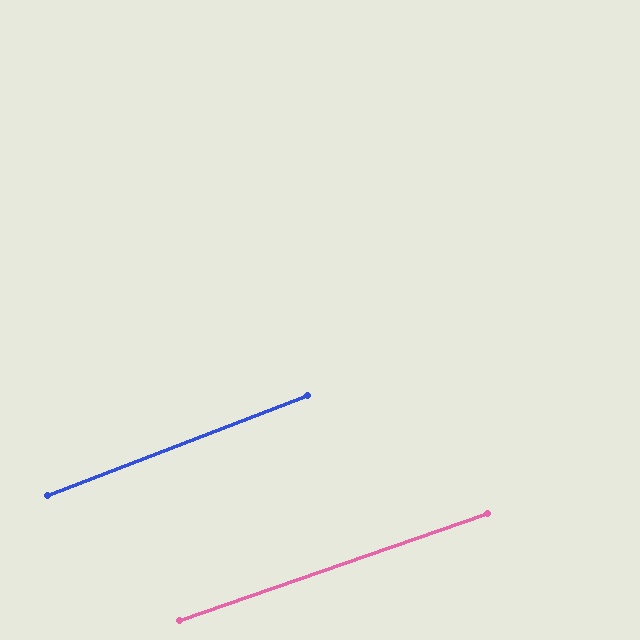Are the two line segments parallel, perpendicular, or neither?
Parallel — their directions differ by only 1.9°.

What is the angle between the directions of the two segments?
Approximately 2 degrees.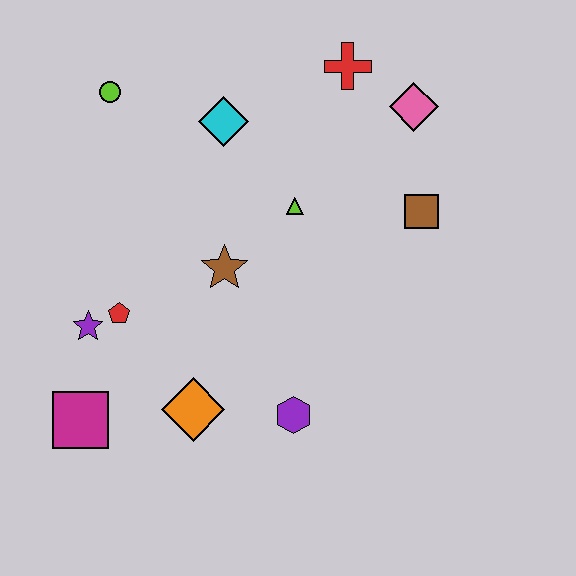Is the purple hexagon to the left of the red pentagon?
No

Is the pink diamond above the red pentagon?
Yes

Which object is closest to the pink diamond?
The red cross is closest to the pink diamond.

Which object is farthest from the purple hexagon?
The lime circle is farthest from the purple hexagon.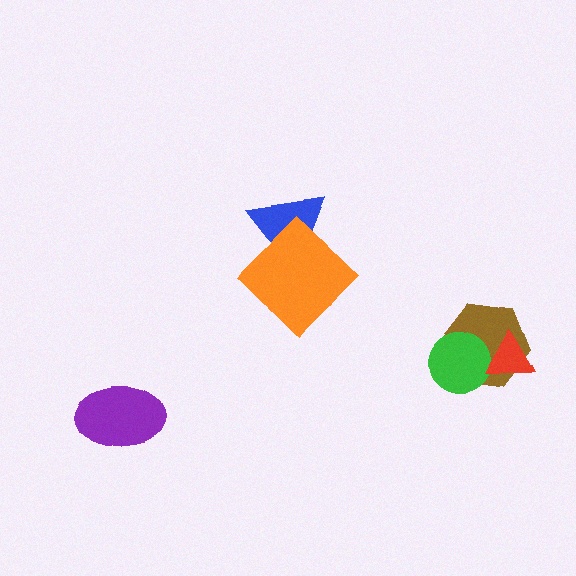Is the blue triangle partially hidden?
Yes, it is partially covered by another shape.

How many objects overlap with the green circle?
2 objects overlap with the green circle.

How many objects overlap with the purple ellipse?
0 objects overlap with the purple ellipse.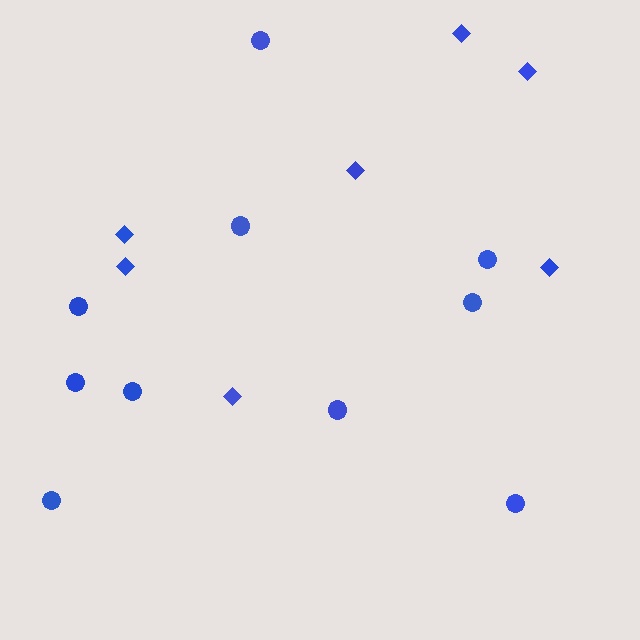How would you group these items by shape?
There are 2 groups: one group of circles (10) and one group of diamonds (7).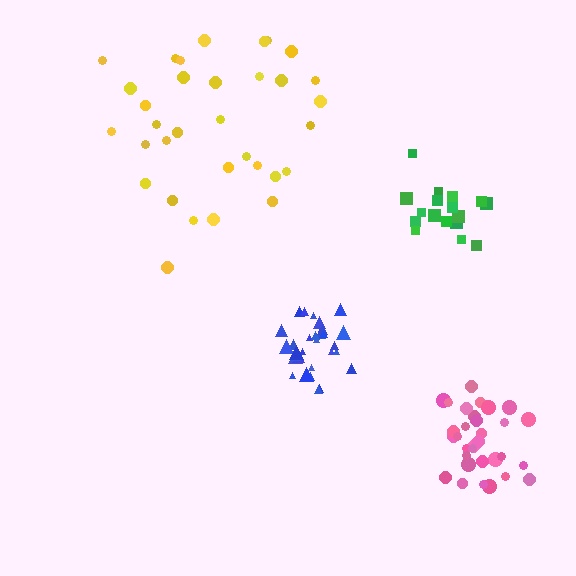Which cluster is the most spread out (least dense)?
Yellow.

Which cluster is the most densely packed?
Blue.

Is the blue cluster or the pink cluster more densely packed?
Blue.